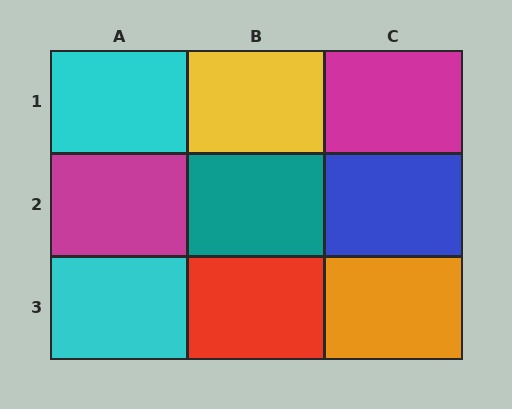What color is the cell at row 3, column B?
Red.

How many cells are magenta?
2 cells are magenta.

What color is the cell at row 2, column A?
Magenta.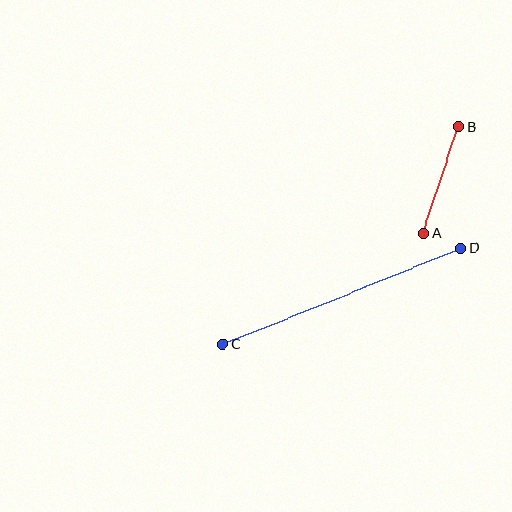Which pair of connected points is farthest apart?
Points C and D are farthest apart.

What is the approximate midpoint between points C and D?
The midpoint is at approximately (342, 296) pixels.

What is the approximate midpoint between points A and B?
The midpoint is at approximately (441, 180) pixels.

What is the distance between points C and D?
The distance is approximately 256 pixels.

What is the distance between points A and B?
The distance is approximately 113 pixels.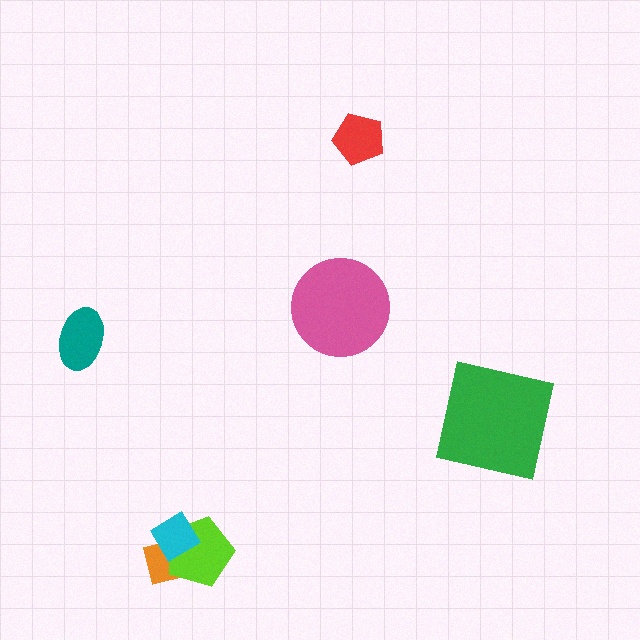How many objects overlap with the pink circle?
0 objects overlap with the pink circle.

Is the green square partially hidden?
No, no other shape covers it.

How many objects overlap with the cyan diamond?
2 objects overlap with the cyan diamond.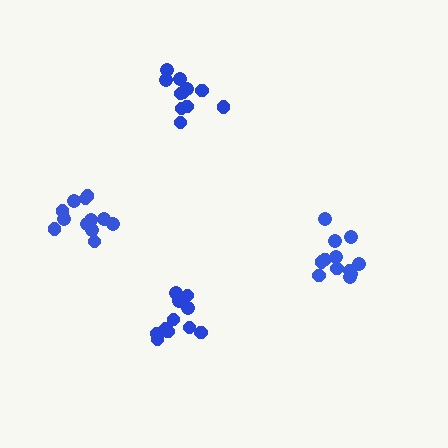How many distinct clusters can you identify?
There are 4 distinct clusters.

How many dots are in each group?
Group 1: 12 dots, Group 2: 11 dots, Group 3: 11 dots, Group 4: 12 dots (46 total).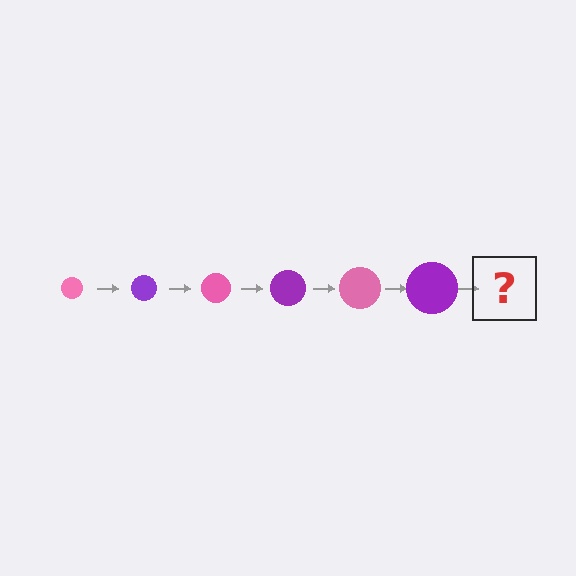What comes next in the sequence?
The next element should be a pink circle, larger than the previous one.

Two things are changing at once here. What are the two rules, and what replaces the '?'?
The two rules are that the circle grows larger each step and the color cycles through pink and purple. The '?' should be a pink circle, larger than the previous one.